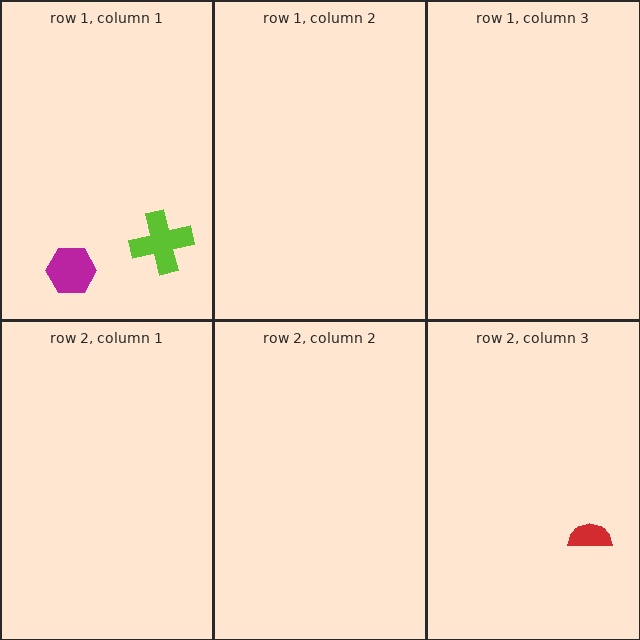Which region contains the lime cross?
The row 1, column 1 region.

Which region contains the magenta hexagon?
The row 1, column 1 region.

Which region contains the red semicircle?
The row 2, column 3 region.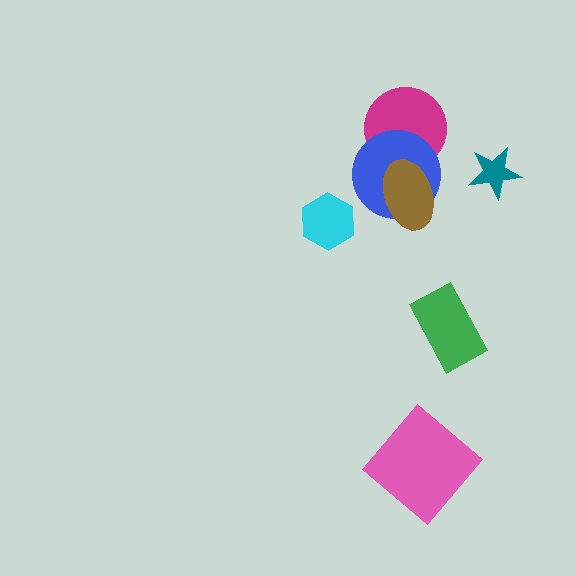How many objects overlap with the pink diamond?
0 objects overlap with the pink diamond.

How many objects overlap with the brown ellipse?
2 objects overlap with the brown ellipse.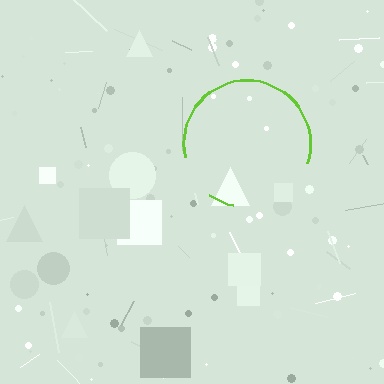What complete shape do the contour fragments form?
The contour fragments form a circle.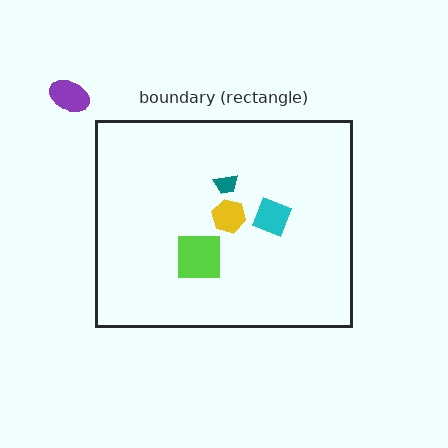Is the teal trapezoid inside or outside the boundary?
Inside.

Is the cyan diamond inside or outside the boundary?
Inside.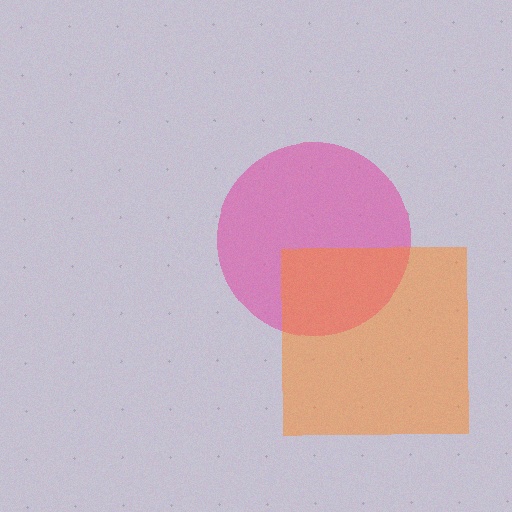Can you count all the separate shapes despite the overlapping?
Yes, there are 2 separate shapes.